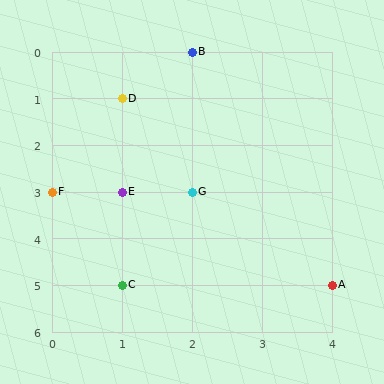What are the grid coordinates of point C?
Point C is at grid coordinates (1, 5).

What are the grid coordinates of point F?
Point F is at grid coordinates (0, 3).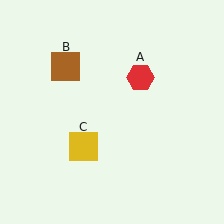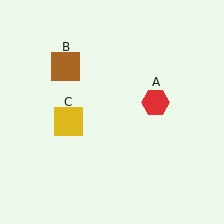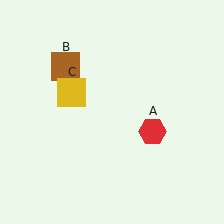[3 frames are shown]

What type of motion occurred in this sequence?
The red hexagon (object A), yellow square (object C) rotated clockwise around the center of the scene.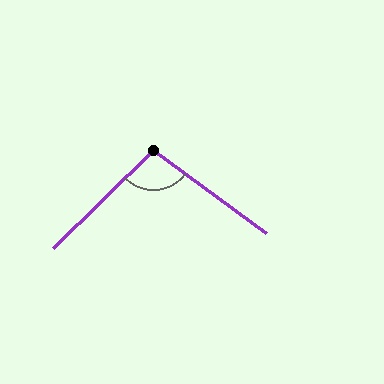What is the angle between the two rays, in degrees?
Approximately 99 degrees.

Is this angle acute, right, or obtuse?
It is obtuse.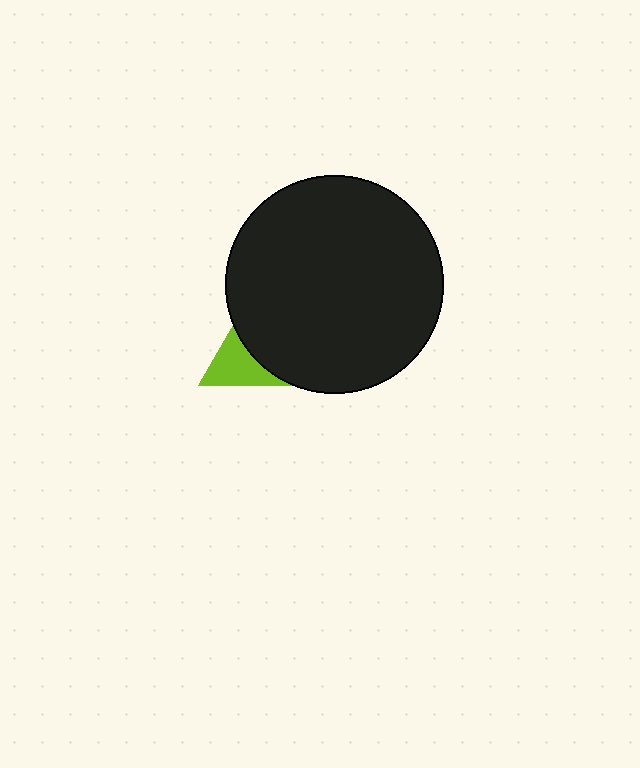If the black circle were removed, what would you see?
You would see the complete lime triangle.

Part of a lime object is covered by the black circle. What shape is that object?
It is a triangle.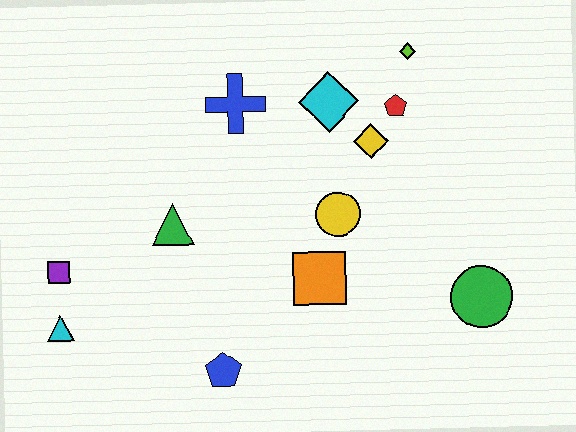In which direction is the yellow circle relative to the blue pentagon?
The yellow circle is above the blue pentagon.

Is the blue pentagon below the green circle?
Yes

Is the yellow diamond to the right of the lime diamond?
No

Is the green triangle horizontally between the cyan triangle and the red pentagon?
Yes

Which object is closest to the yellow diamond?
The red pentagon is closest to the yellow diamond.